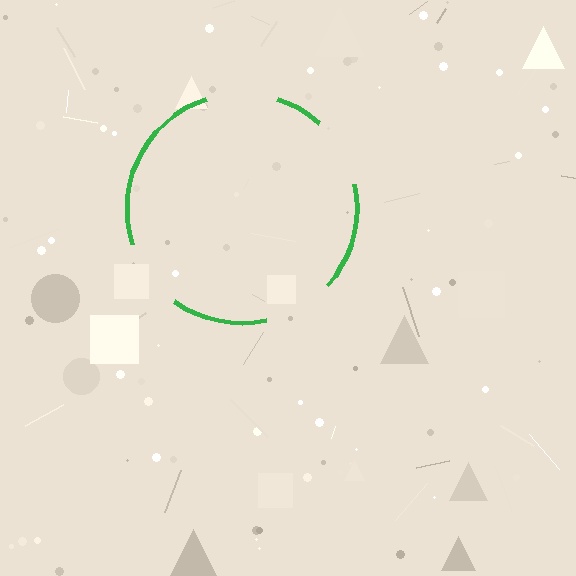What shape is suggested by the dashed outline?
The dashed outline suggests a circle.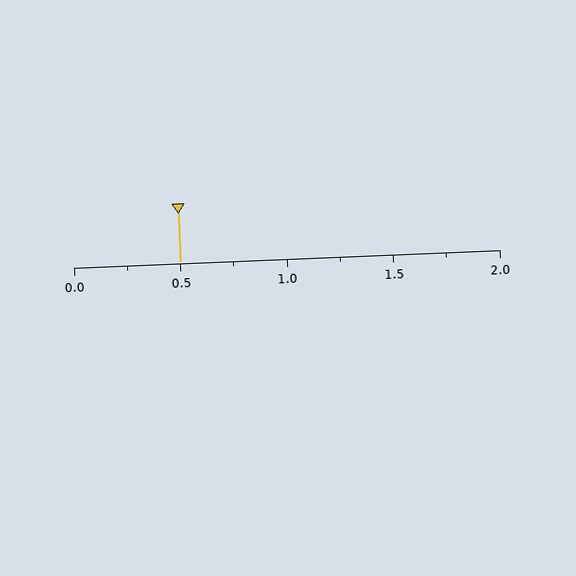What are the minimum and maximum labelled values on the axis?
The axis runs from 0.0 to 2.0.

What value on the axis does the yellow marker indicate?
The marker indicates approximately 0.5.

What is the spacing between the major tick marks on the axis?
The major ticks are spaced 0.5 apart.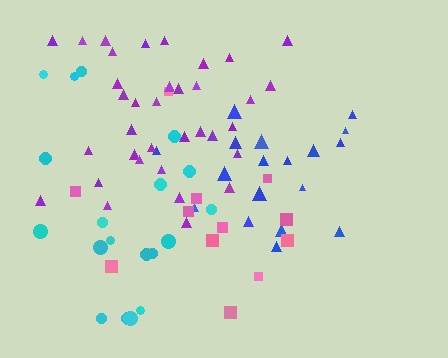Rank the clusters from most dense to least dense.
purple, blue, pink, cyan.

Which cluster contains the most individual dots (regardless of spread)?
Purple (35).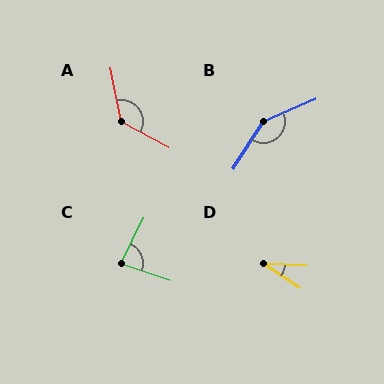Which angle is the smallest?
D, at approximately 31 degrees.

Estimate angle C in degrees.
Approximately 83 degrees.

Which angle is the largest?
B, at approximately 146 degrees.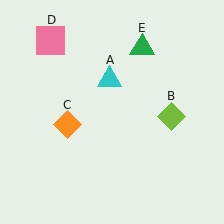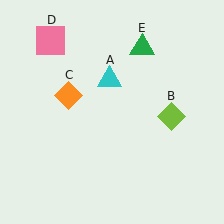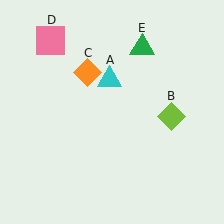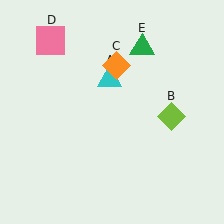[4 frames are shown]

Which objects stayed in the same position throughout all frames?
Cyan triangle (object A) and lime diamond (object B) and pink square (object D) and green triangle (object E) remained stationary.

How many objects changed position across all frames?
1 object changed position: orange diamond (object C).